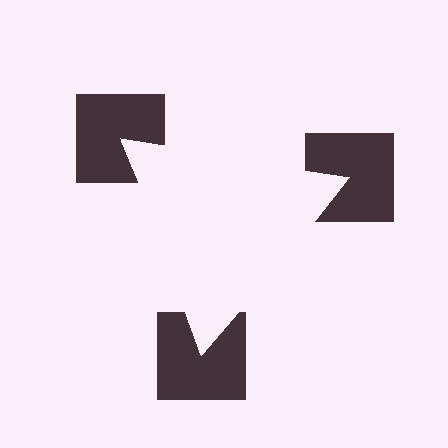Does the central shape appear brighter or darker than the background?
It typically appears slightly brighter than the background, even though no actual brightness change is drawn.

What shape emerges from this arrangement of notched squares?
An illusory triangle — its edges are inferred from the aligned wedge cuts in the notched squares, not physically drawn.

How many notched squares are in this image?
There are 3 — one at each vertex of the illusory triangle.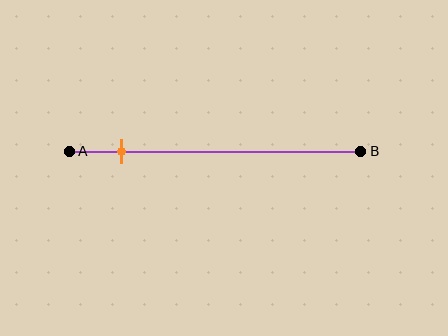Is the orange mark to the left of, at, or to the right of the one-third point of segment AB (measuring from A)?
The orange mark is to the left of the one-third point of segment AB.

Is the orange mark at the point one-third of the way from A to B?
No, the mark is at about 20% from A, not at the 33% one-third point.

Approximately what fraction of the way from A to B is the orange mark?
The orange mark is approximately 20% of the way from A to B.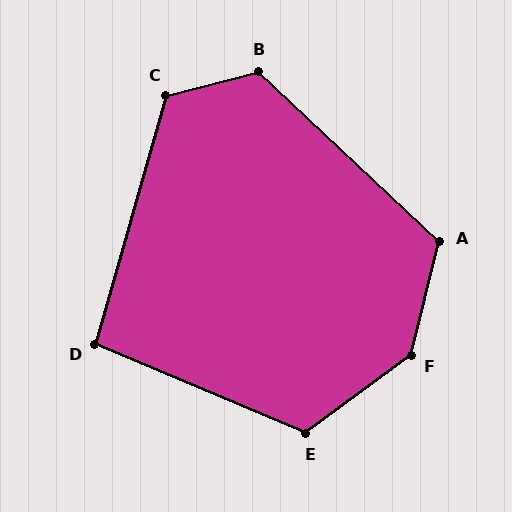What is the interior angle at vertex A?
Approximately 119 degrees (obtuse).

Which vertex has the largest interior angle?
F, at approximately 140 degrees.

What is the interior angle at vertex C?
Approximately 120 degrees (obtuse).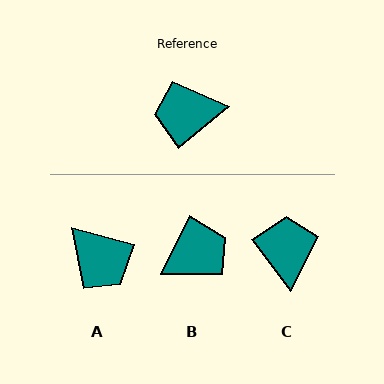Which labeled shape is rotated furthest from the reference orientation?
B, about 156 degrees away.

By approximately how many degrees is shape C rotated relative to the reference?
Approximately 93 degrees clockwise.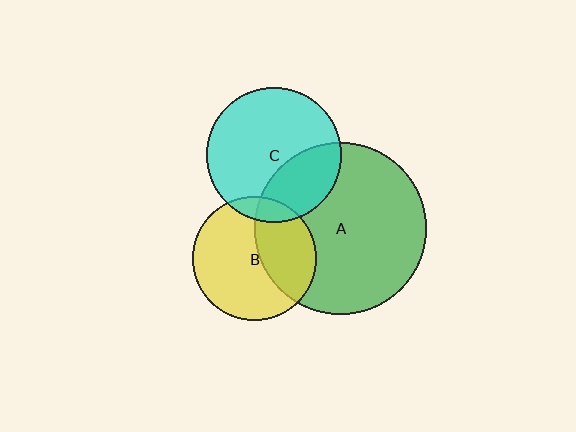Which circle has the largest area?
Circle A (green).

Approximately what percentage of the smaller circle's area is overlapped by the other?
Approximately 30%.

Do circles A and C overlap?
Yes.